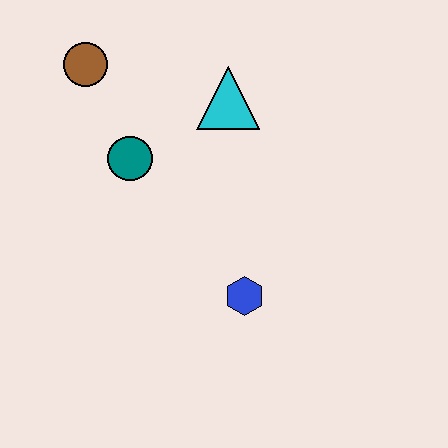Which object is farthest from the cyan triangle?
The blue hexagon is farthest from the cyan triangle.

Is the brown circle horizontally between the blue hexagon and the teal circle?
No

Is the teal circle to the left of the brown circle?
No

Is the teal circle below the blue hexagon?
No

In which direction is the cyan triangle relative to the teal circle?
The cyan triangle is to the right of the teal circle.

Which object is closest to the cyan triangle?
The teal circle is closest to the cyan triangle.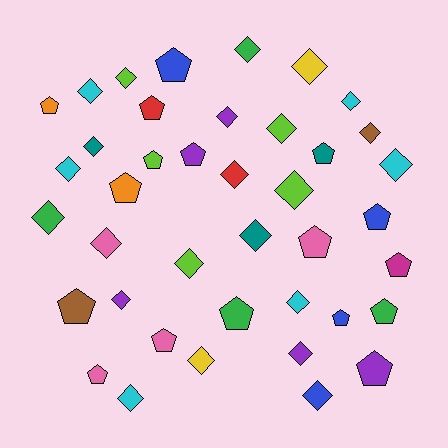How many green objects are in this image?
There are 4 green objects.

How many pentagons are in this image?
There are 17 pentagons.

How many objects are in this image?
There are 40 objects.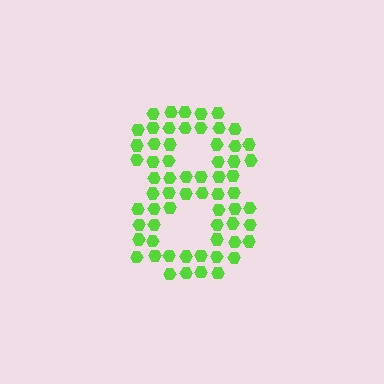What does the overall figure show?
The overall figure shows the digit 8.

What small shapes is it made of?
It is made of small hexagons.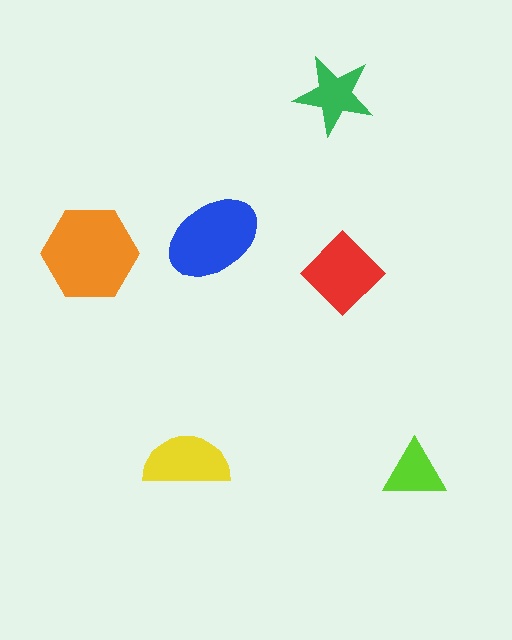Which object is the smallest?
The lime triangle.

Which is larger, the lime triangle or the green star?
The green star.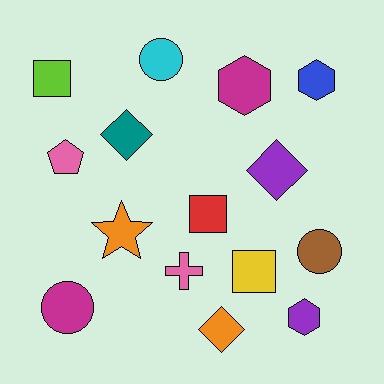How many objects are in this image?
There are 15 objects.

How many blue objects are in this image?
There is 1 blue object.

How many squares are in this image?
There are 3 squares.